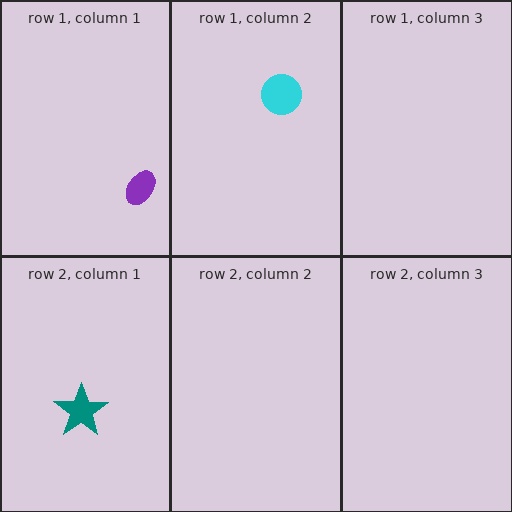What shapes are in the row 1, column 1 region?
The purple ellipse.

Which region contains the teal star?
The row 2, column 1 region.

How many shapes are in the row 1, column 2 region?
1.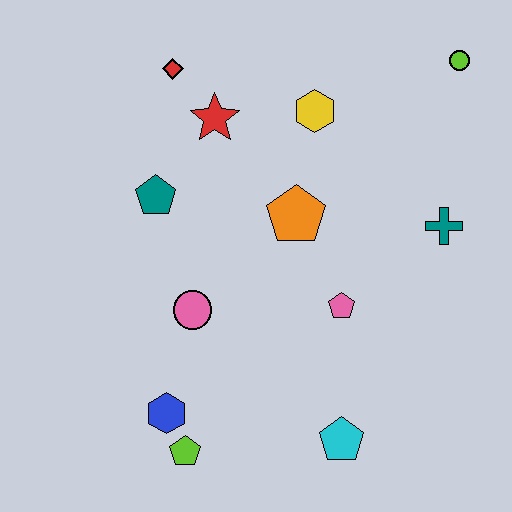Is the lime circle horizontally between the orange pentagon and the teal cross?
No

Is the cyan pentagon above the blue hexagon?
No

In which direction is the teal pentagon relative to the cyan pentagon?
The teal pentagon is above the cyan pentagon.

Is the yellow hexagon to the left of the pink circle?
No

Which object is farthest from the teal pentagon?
The lime circle is farthest from the teal pentagon.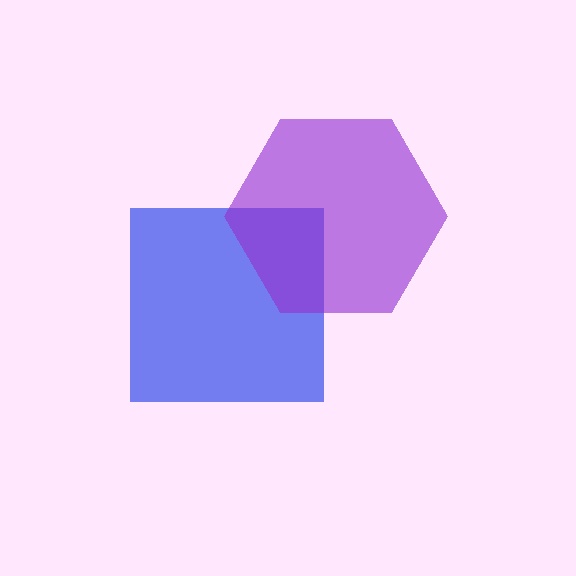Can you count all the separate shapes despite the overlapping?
Yes, there are 2 separate shapes.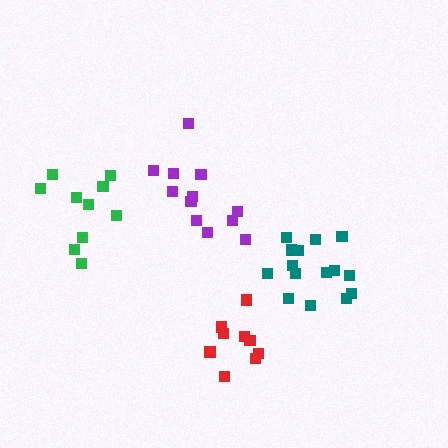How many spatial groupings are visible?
There are 4 spatial groupings.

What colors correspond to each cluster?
The clusters are colored: red, purple, green, teal.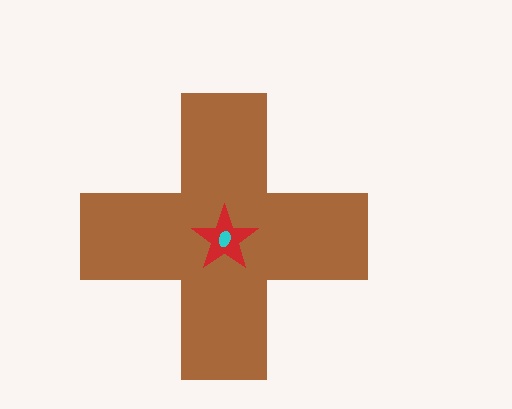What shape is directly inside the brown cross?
The red star.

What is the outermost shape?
The brown cross.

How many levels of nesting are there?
3.